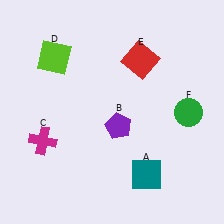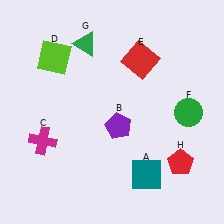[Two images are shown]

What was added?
A green triangle (G), a red pentagon (H) were added in Image 2.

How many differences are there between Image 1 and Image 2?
There are 2 differences between the two images.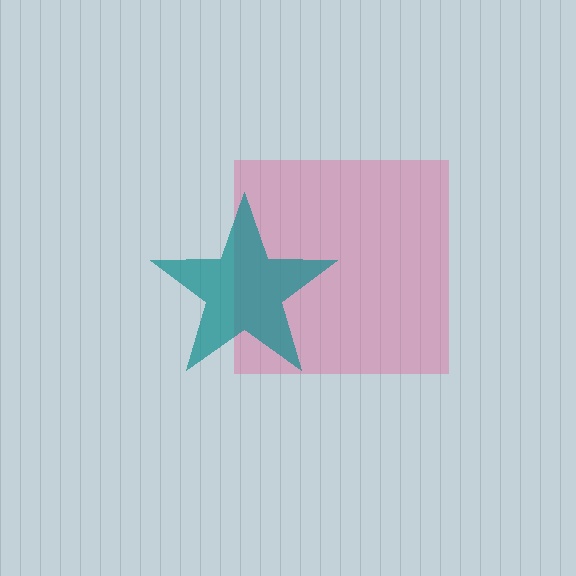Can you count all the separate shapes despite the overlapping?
Yes, there are 2 separate shapes.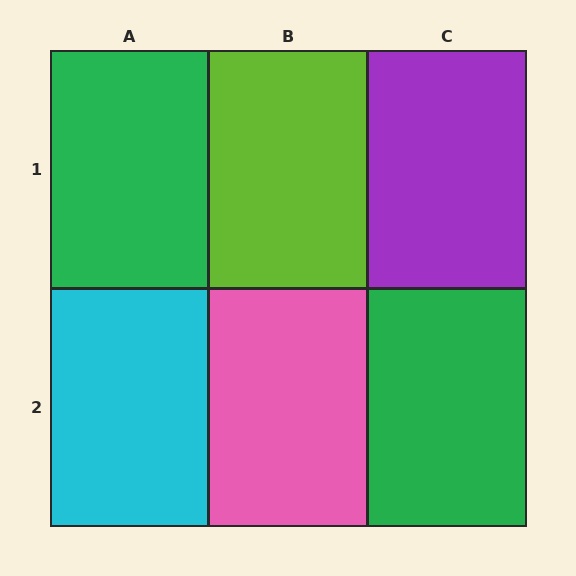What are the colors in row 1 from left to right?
Green, lime, purple.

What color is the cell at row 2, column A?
Cyan.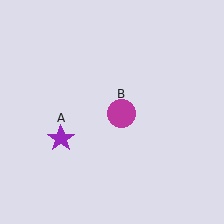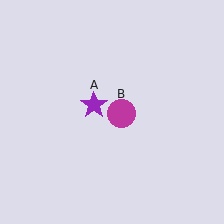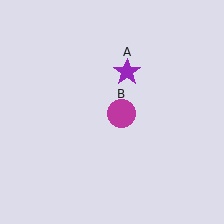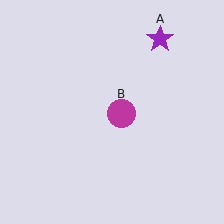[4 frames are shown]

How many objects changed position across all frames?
1 object changed position: purple star (object A).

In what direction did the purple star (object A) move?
The purple star (object A) moved up and to the right.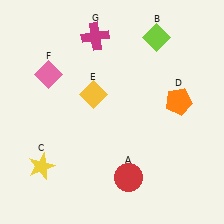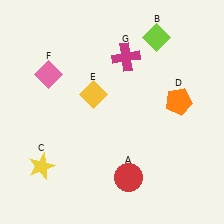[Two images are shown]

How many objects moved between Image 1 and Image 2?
1 object moved between the two images.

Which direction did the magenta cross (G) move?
The magenta cross (G) moved right.